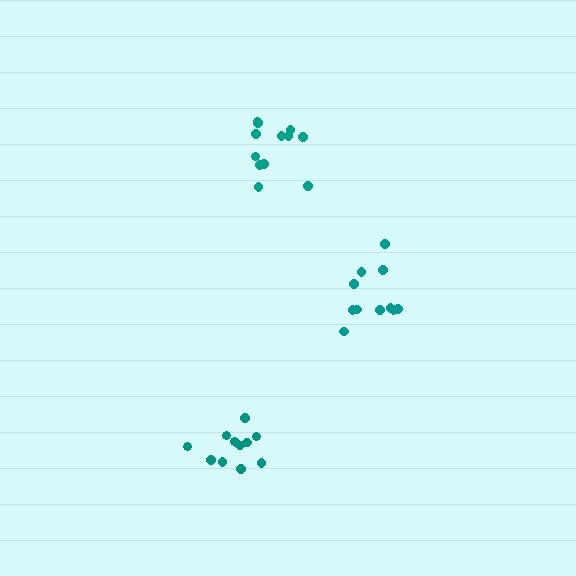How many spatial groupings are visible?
There are 3 spatial groupings.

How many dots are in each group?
Group 1: 12 dots, Group 2: 11 dots, Group 3: 12 dots (35 total).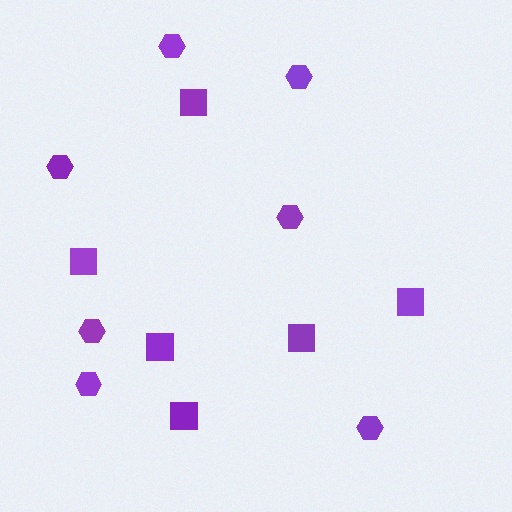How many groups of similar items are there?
There are 2 groups: one group of squares (6) and one group of hexagons (7).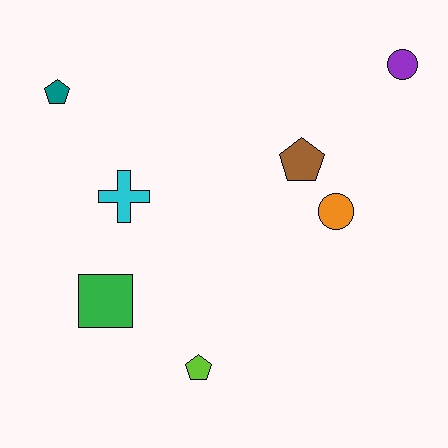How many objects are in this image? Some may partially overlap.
There are 7 objects.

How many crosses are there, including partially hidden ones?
There is 1 cross.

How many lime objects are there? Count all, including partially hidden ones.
There is 1 lime object.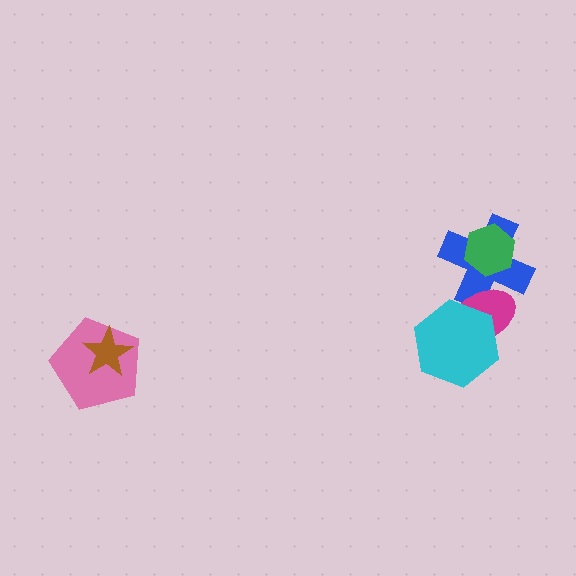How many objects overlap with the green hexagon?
1 object overlaps with the green hexagon.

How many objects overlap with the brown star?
1 object overlaps with the brown star.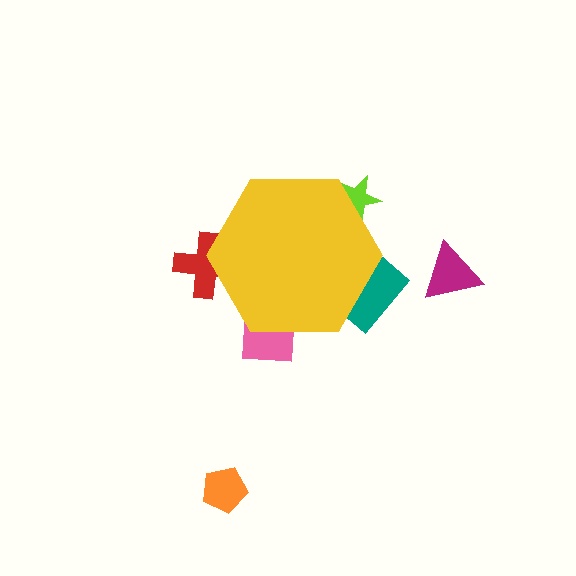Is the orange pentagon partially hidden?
No, the orange pentagon is fully visible.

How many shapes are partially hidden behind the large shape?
4 shapes are partially hidden.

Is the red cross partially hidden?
Yes, the red cross is partially hidden behind the yellow hexagon.